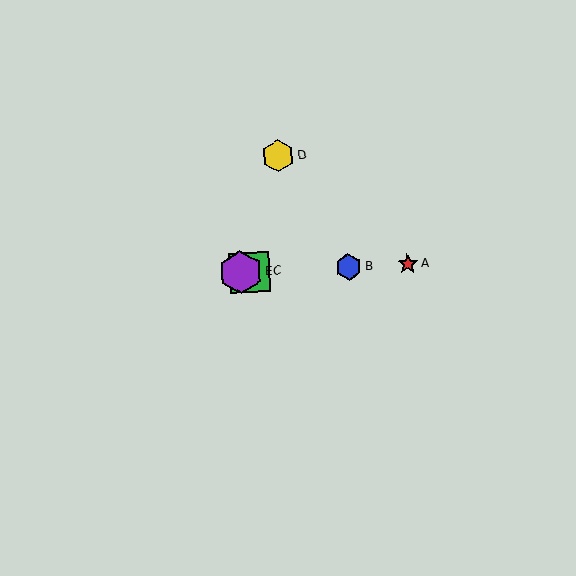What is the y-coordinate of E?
Object E is at y≈272.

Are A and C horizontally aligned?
Yes, both are at y≈264.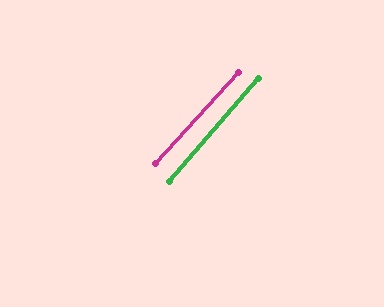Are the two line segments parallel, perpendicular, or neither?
Parallel — their directions differ by only 1.2°.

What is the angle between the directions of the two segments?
Approximately 1 degree.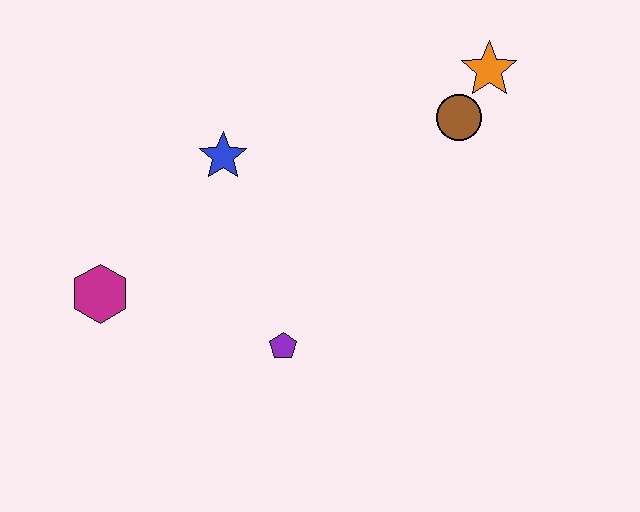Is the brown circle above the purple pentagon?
Yes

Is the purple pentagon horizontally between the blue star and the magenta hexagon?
No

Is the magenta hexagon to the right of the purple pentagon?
No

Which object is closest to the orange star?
The brown circle is closest to the orange star.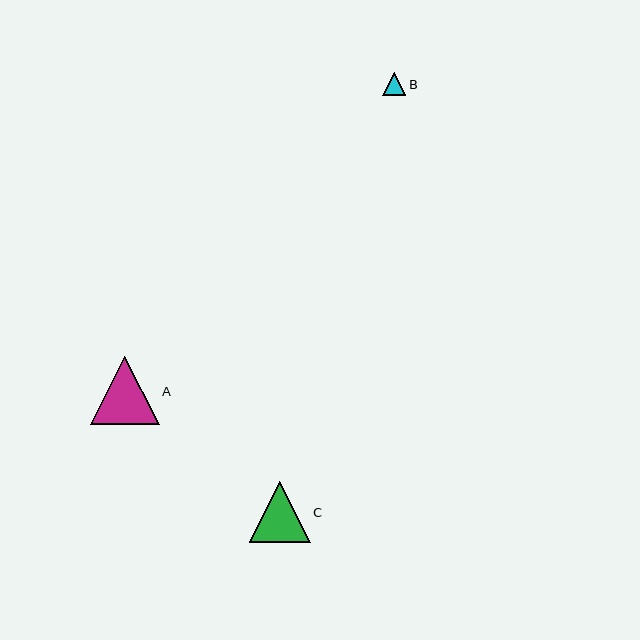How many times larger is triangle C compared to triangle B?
Triangle C is approximately 2.6 times the size of triangle B.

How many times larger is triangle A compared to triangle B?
Triangle A is approximately 2.9 times the size of triangle B.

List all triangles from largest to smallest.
From largest to smallest: A, C, B.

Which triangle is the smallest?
Triangle B is the smallest with a size of approximately 23 pixels.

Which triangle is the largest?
Triangle A is the largest with a size of approximately 68 pixels.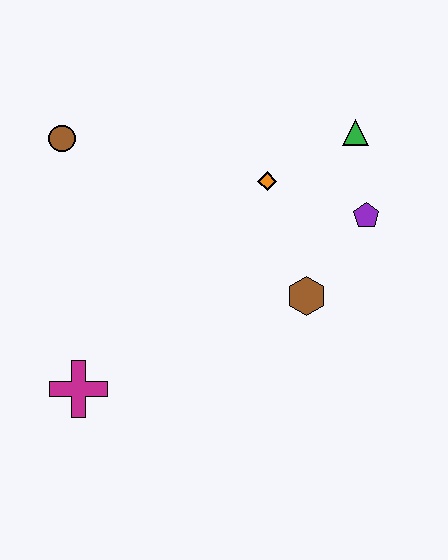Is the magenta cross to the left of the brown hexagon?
Yes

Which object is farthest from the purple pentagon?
The magenta cross is farthest from the purple pentagon.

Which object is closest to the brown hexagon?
The purple pentagon is closest to the brown hexagon.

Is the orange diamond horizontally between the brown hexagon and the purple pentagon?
No